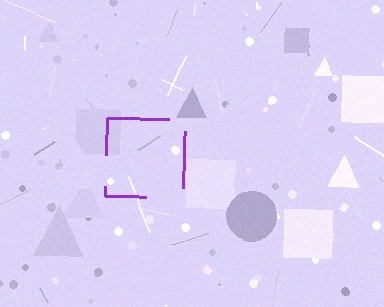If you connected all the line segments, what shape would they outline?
They would outline a square.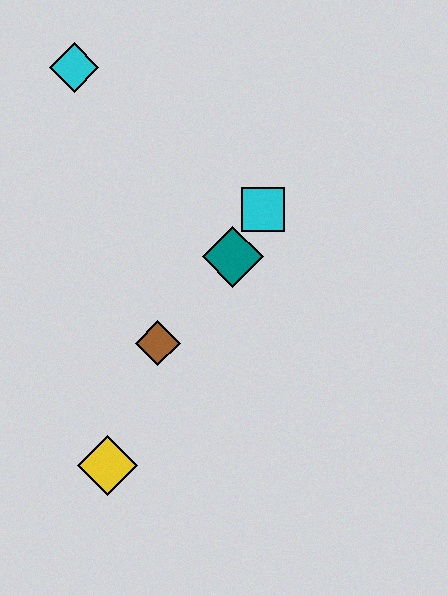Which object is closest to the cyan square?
The teal diamond is closest to the cyan square.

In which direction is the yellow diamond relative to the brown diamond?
The yellow diamond is below the brown diamond.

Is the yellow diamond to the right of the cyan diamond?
Yes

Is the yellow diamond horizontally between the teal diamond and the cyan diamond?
Yes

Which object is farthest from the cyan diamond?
The yellow diamond is farthest from the cyan diamond.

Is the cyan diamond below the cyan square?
No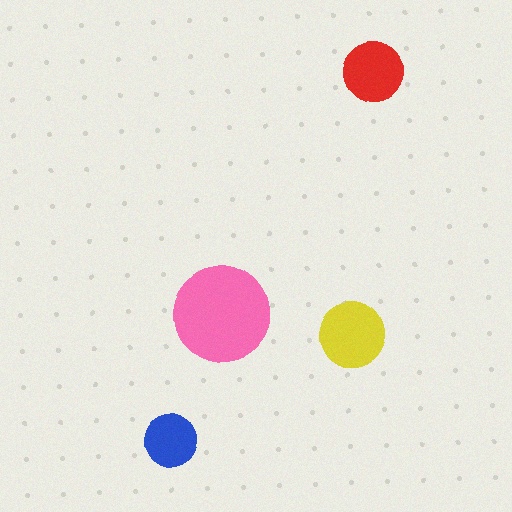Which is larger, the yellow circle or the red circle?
The yellow one.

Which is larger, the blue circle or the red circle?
The red one.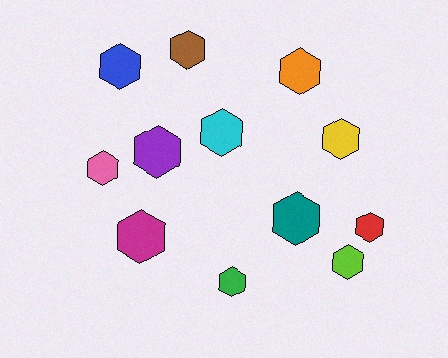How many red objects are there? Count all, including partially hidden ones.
There is 1 red object.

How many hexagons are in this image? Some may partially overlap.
There are 12 hexagons.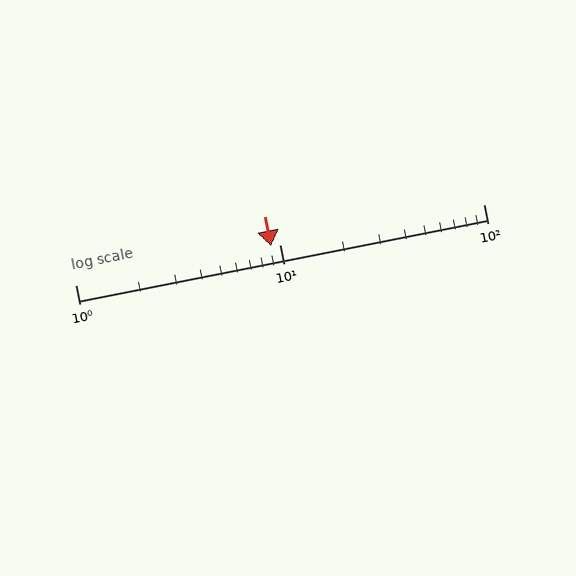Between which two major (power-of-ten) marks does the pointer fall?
The pointer is between 1 and 10.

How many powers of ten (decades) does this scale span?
The scale spans 2 decades, from 1 to 100.